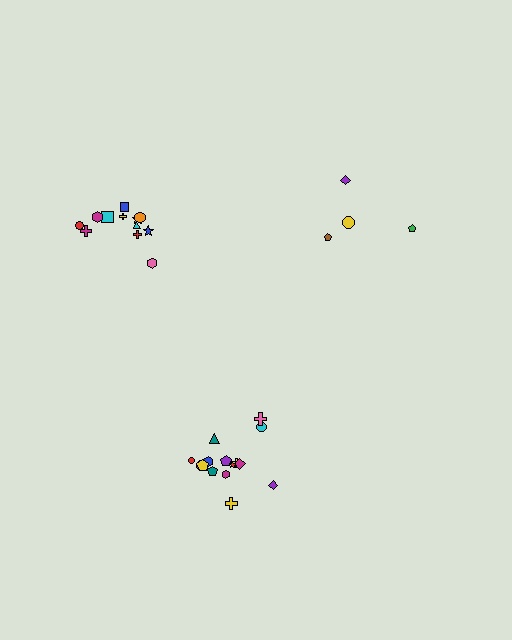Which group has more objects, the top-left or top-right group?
The top-left group.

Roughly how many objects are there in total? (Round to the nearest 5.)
Roughly 30 objects in total.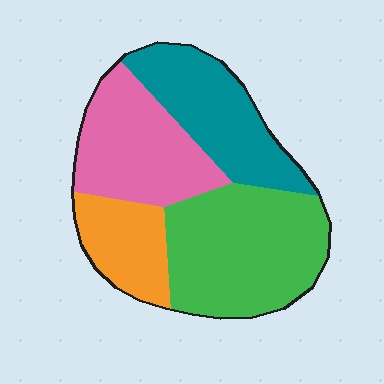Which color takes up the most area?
Green, at roughly 35%.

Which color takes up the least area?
Orange, at roughly 15%.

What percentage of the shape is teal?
Teal takes up less than a quarter of the shape.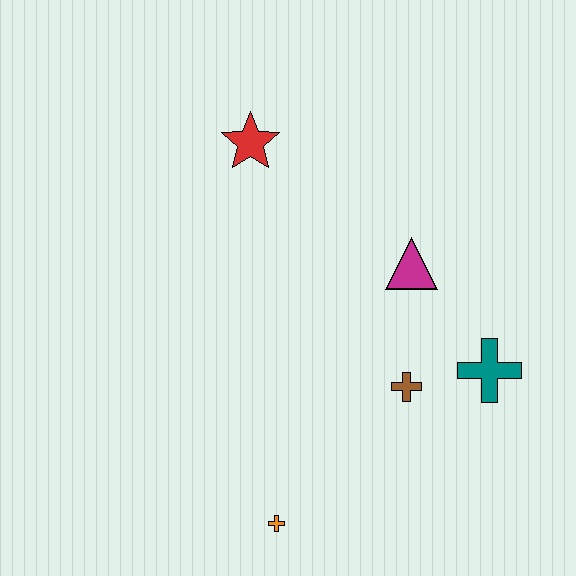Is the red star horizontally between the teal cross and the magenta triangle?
No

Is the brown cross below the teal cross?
Yes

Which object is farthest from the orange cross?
The red star is farthest from the orange cross.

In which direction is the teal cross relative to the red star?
The teal cross is to the right of the red star.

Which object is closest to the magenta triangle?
The brown cross is closest to the magenta triangle.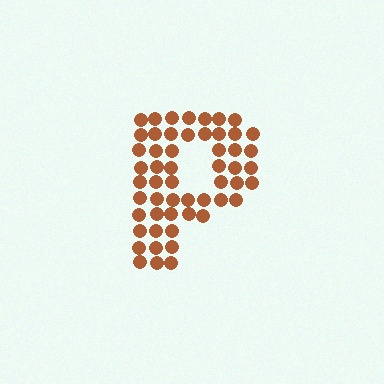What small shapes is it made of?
It is made of small circles.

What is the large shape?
The large shape is the letter P.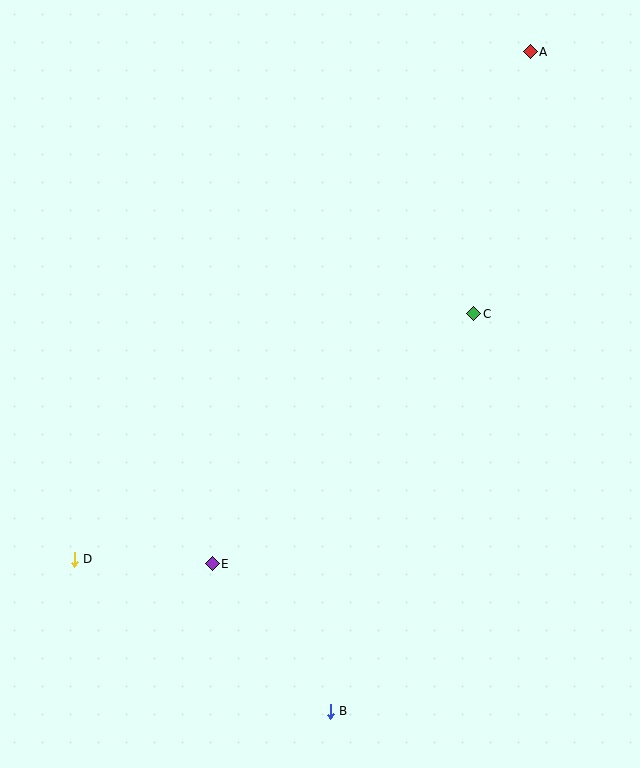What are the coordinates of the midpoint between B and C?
The midpoint between B and C is at (402, 513).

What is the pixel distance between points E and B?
The distance between E and B is 189 pixels.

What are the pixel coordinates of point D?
Point D is at (74, 559).